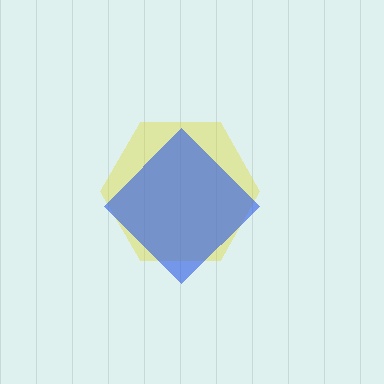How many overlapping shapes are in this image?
There are 2 overlapping shapes in the image.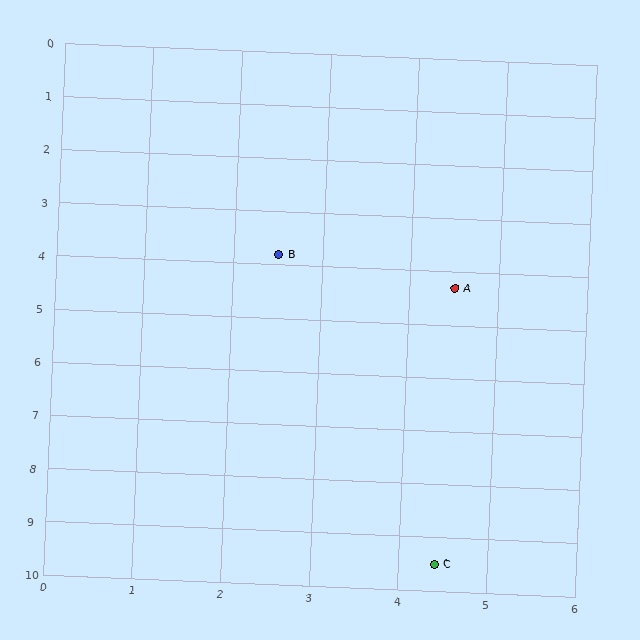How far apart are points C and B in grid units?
Points C and B are about 6.0 grid units apart.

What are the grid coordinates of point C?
Point C is at approximately (4.4, 9.5).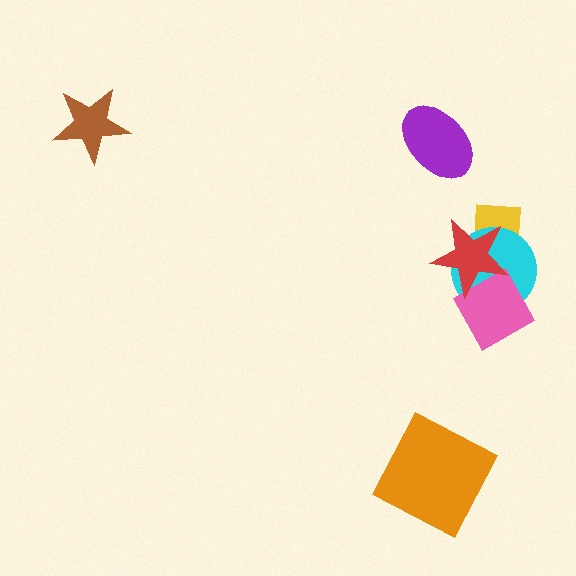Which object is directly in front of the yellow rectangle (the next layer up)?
The cyan circle is directly in front of the yellow rectangle.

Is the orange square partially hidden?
No, no other shape covers it.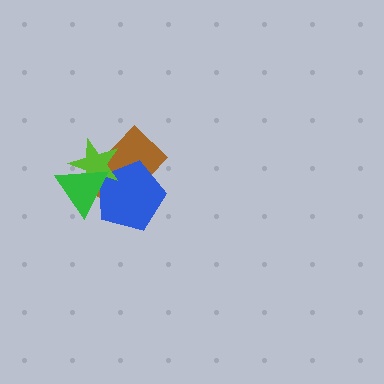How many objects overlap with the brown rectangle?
3 objects overlap with the brown rectangle.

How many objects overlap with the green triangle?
3 objects overlap with the green triangle.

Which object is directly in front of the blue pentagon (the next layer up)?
The lime star is directly in front of the blue pentagon.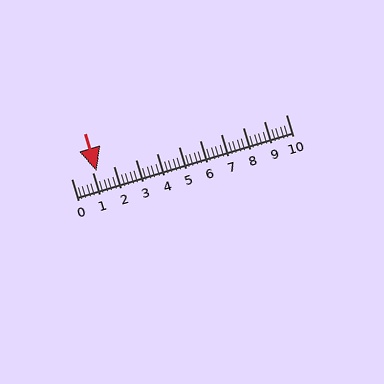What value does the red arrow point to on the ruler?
The red arrow points to approximately 1.2.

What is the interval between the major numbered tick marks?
The major tick marks are spaced 1 units apart.